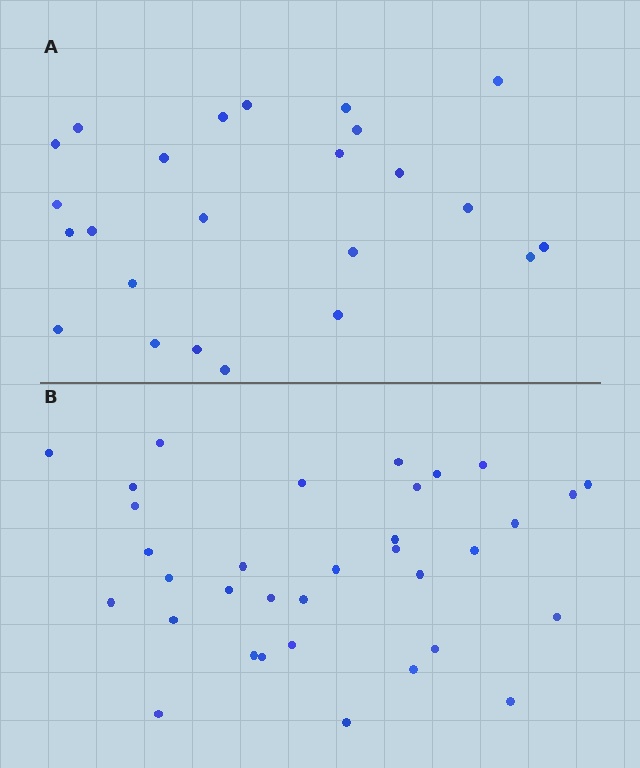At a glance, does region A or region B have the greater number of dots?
Region B (the bottom region) has more dots.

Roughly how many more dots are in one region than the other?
Region B has roughly 10 or so more dots than region A.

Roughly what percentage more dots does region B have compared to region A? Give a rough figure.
About 40% more.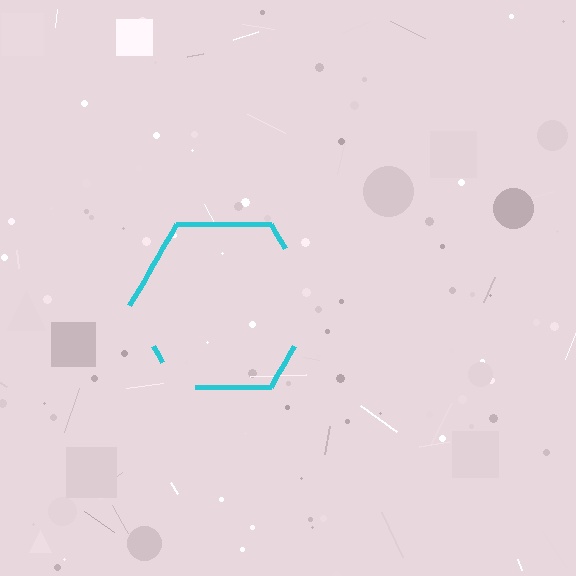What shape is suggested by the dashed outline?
The dashed outline suggests a hexagon.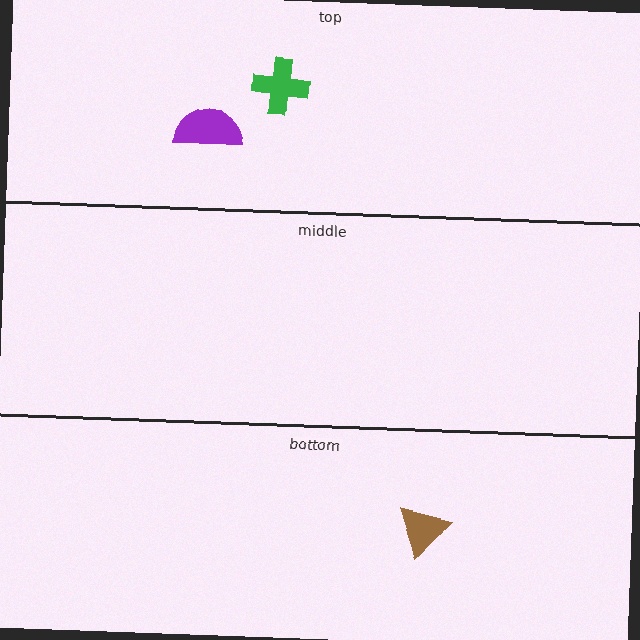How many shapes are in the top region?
2.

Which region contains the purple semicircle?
The top region.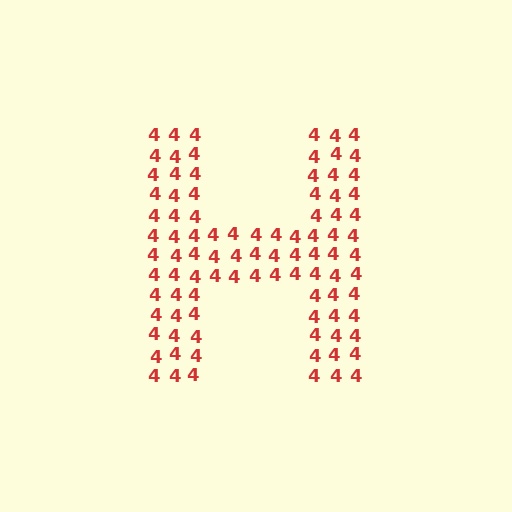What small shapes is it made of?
It is made of small digit 4's.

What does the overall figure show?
The overall figure shows the letter H.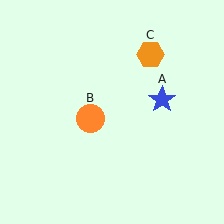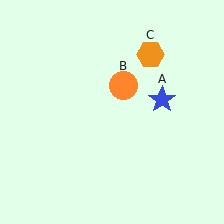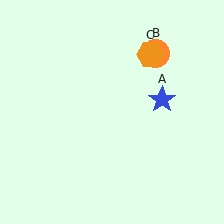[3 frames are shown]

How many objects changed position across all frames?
1 object changed position: orange circle (object B).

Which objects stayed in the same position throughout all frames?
Blue star (object A) and orange hexagon (object C) remained stationary.